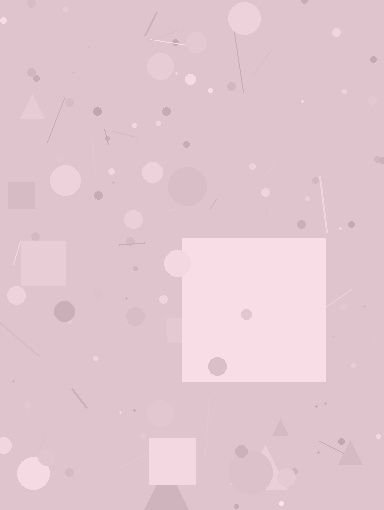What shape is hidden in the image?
A square is hidden in the image.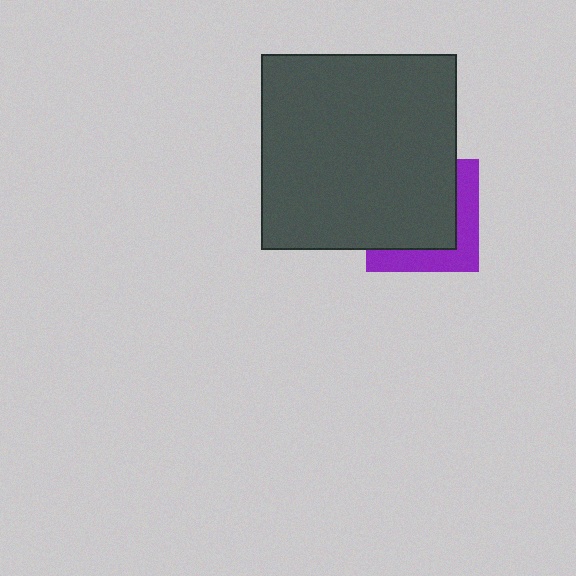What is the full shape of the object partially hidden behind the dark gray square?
The partially hidden object is a purple square.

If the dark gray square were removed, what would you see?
You would see the complete purple square.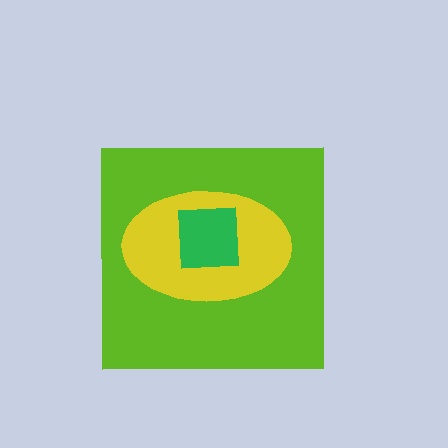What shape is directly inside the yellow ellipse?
The green square.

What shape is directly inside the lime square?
The yellow ellipse.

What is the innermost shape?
The green square.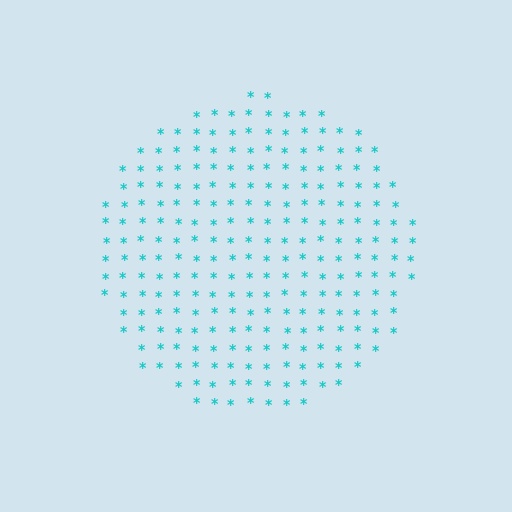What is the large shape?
The large shape is a circle.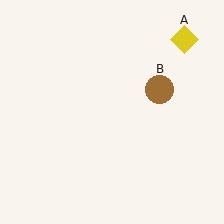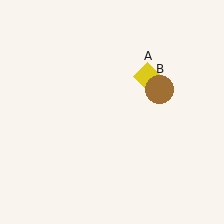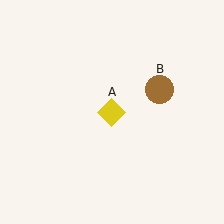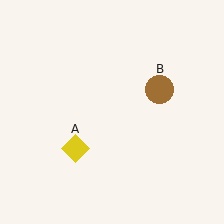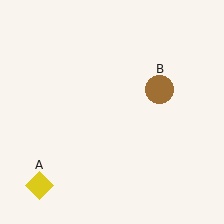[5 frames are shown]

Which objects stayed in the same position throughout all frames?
Brown circle (object B) remained stationary.